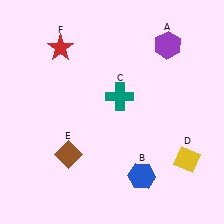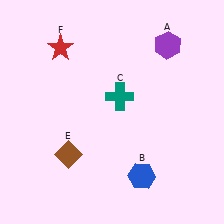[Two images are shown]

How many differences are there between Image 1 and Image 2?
There is 1 difference between the two images.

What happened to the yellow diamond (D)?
The yellow diamond (D) was removed in Image 2. It was in the bottom-right area of Image 1.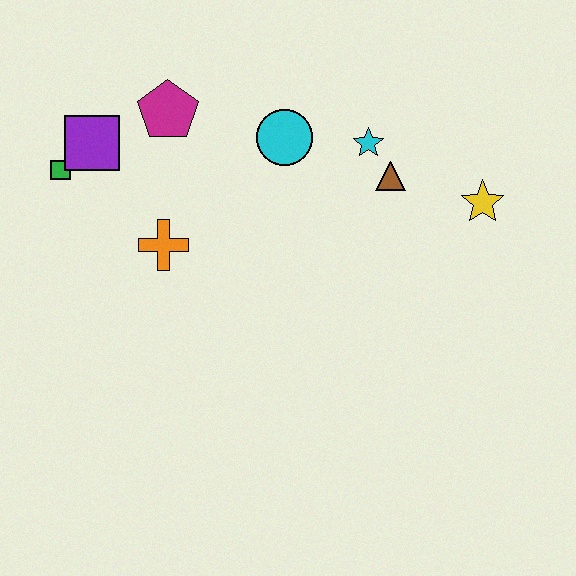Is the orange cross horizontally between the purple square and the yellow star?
Yes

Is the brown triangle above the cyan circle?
No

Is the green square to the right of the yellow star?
No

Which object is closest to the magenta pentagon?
The purple square is closest to the magenta pentagon.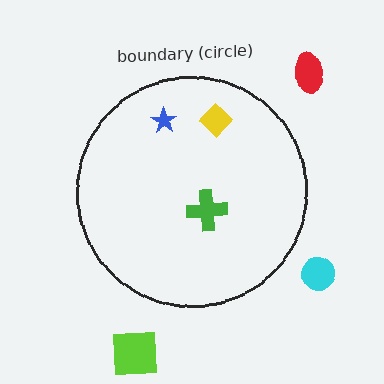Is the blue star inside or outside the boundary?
Inside.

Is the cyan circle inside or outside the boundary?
Outside.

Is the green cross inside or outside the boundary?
Inside.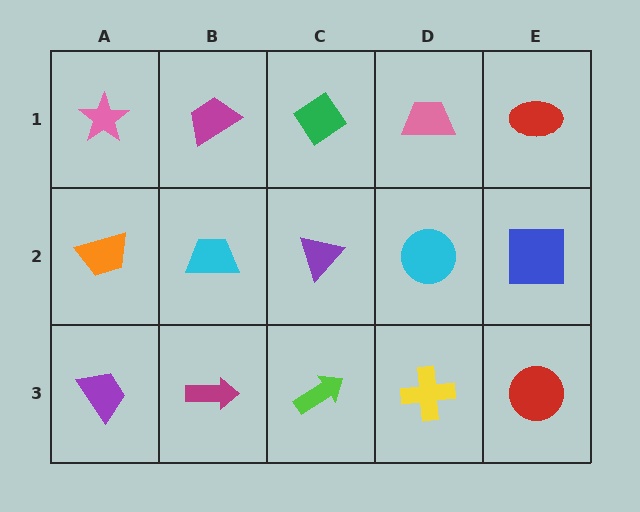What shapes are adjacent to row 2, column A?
A pink star (row 1, column A), a purple trapezoid (row 3, column A), a cyan trapezoid (row 2, column B).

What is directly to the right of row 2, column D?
A blue square.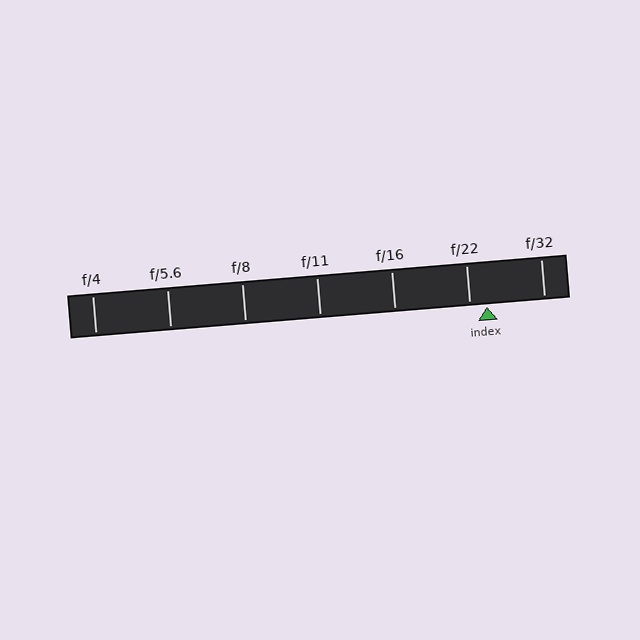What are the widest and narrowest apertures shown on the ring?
The widest aperture shown is f/4 and the narrowest is f/32.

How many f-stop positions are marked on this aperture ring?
There are 7 f-stop positions marked.